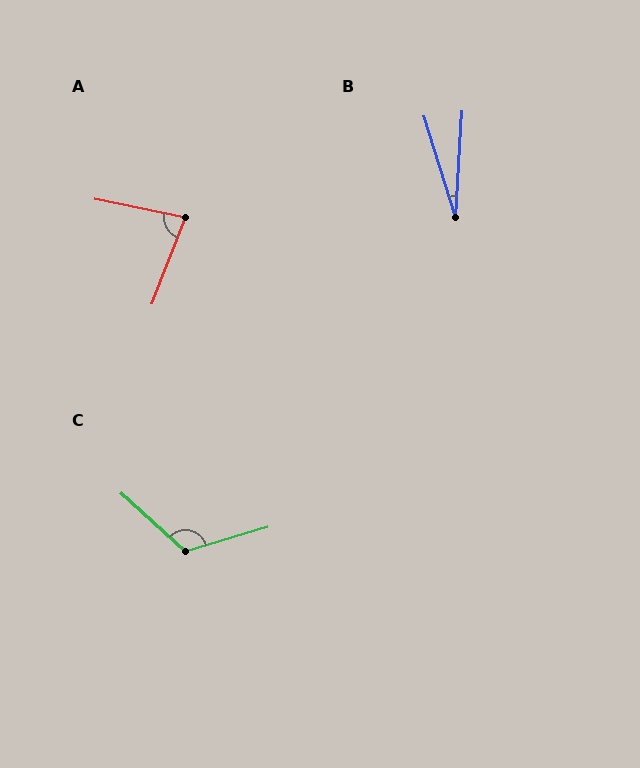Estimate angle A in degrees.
Approximately 80 degrees.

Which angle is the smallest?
B, at approximately 20 degrees.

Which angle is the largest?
C, at approximately 121 degrees.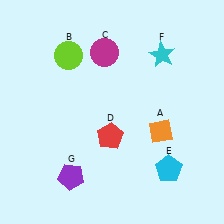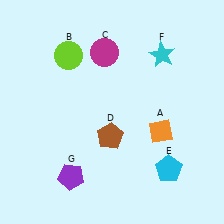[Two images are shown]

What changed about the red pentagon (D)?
In Image 1, D is red. In Image 2, it changed to brown.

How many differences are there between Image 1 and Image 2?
There is 1 difference between the two images.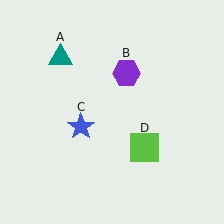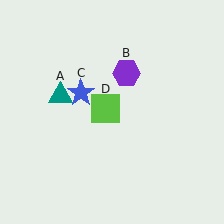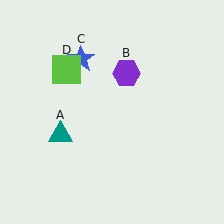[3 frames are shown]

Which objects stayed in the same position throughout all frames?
Purple hexagon (object B) remained stationary.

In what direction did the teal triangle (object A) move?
The teal triangle (object A) moved down.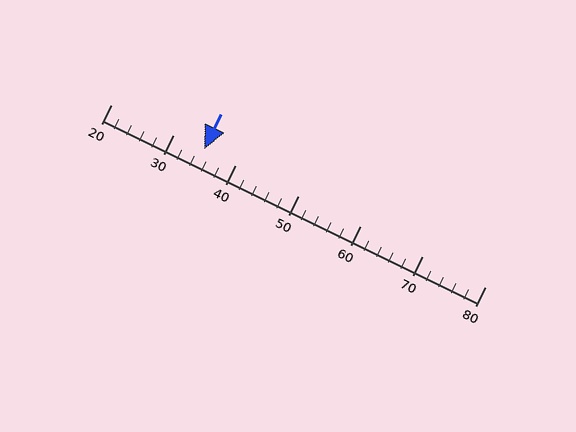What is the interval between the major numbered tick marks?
The major tick marks are spaced 10 units apart.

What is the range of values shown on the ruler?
The ruler shows values from 20 to 80.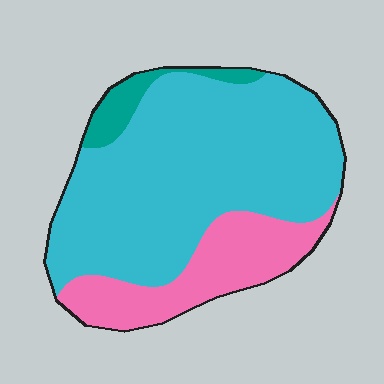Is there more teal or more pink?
Pink.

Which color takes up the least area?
Teal, at roughly 5%.